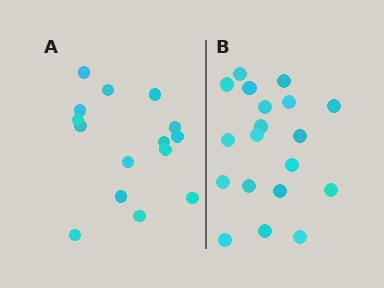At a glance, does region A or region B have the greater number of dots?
Region B (the right region) has more dots.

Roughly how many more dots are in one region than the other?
Region B has about 4 more dots than region A.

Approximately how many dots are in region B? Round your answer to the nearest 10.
About 20 dots. (The exact count is 19, which rounds to 20.)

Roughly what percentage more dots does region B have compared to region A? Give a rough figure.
About 25% more.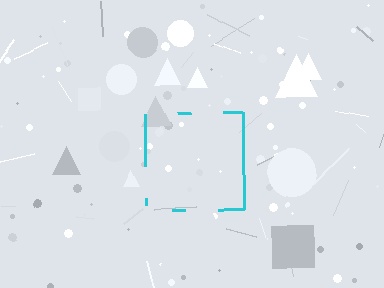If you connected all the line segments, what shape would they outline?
They would outline a square.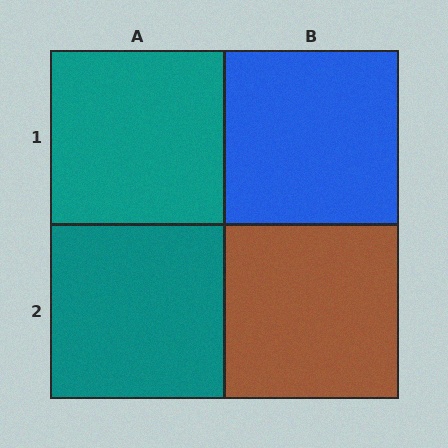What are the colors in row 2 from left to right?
Teal, brown.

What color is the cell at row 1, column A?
Teal.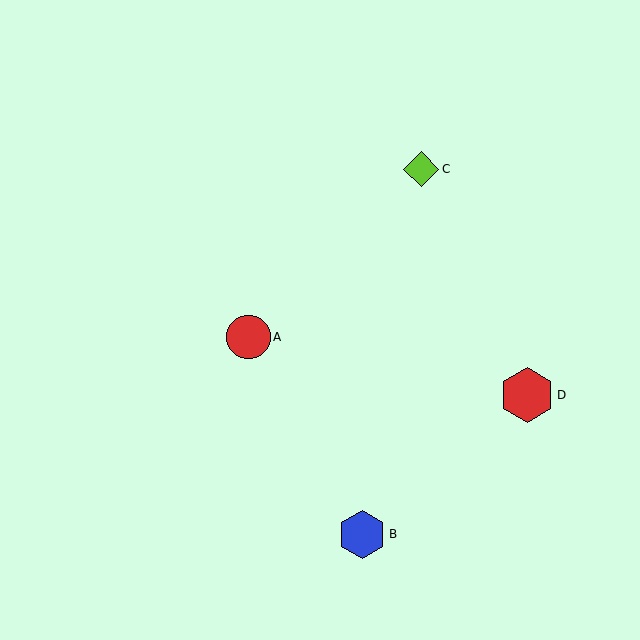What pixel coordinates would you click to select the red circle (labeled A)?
Click at (248, 337) to select the red circle A.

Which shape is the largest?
The red hexagon (labeled D) is the largest.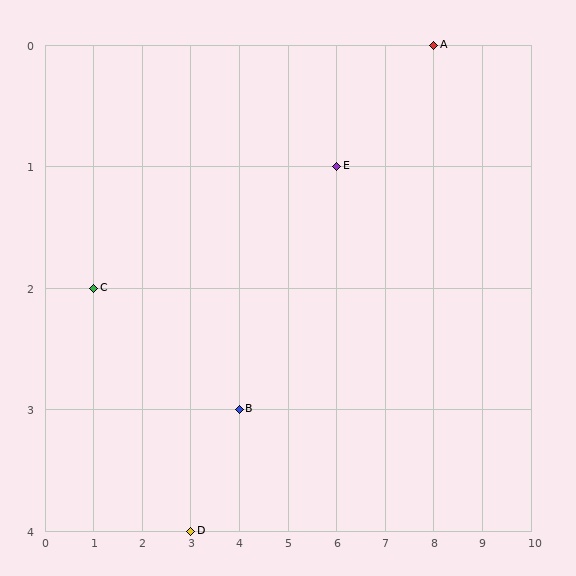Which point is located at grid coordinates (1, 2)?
Point C is at (1, 2).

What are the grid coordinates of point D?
Point D is at grid coordinates (3, 4).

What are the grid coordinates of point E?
Point E is at grid coordinates (6, 1).